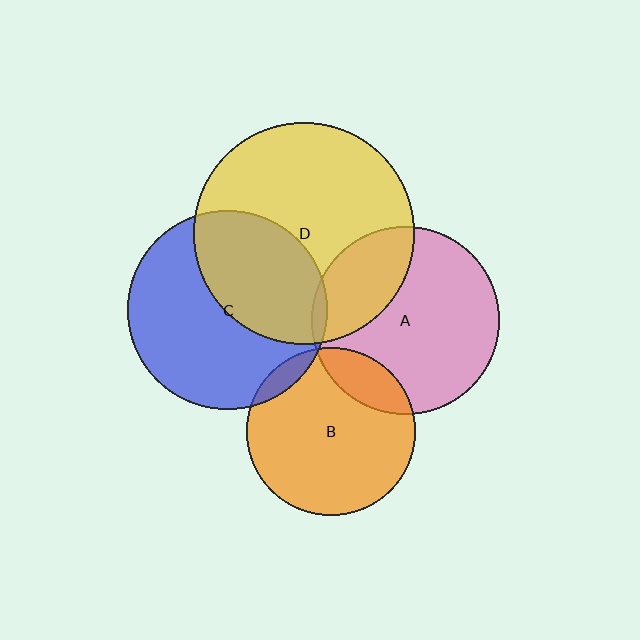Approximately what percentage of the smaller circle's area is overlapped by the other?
Approximately 5%.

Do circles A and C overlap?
Yes.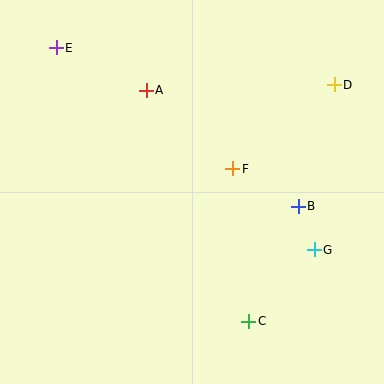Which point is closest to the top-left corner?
Point E is closest to the top-left corner.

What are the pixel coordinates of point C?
Point C is at (249, 321).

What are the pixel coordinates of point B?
Point B is at (298, 206).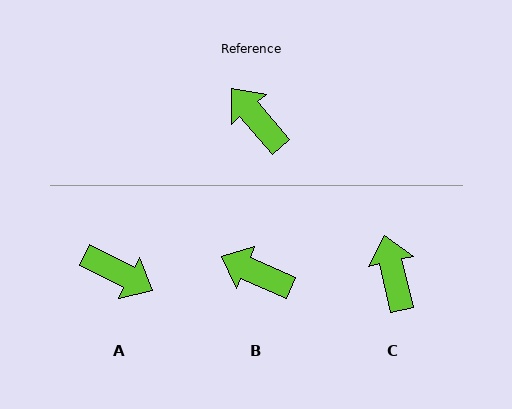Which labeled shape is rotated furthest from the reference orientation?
A, about 158 degrees away.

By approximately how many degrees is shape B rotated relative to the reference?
Approximately 25 degrees counter-clockwise.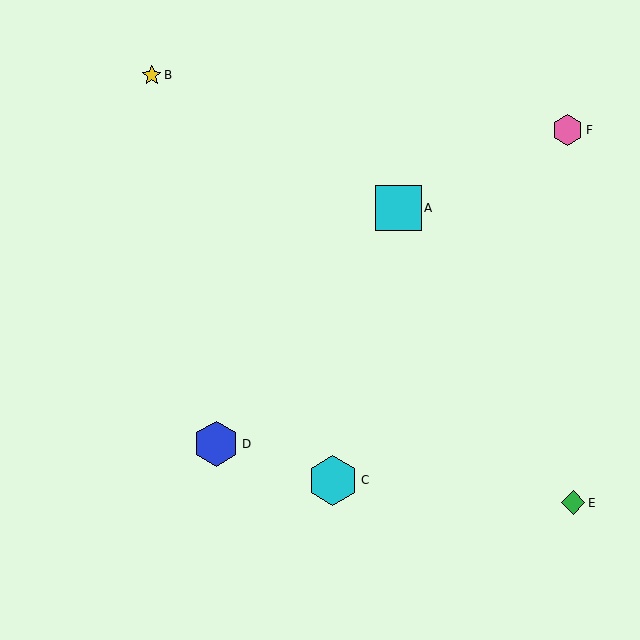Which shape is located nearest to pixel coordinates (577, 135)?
The pink hexagon (labeled F) at (568, 130) is nearest to that location.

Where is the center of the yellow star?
The center of the yellow star is at (152, 75).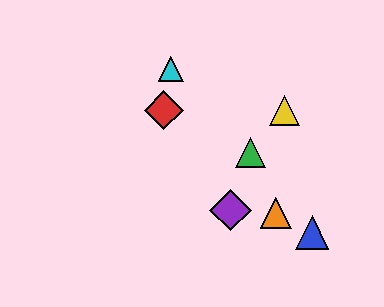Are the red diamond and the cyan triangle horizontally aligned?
No, the red diamond is at y≈110 and the cyan triangle is at y≈69.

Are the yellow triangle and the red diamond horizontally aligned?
Yes, both are at y≈110.